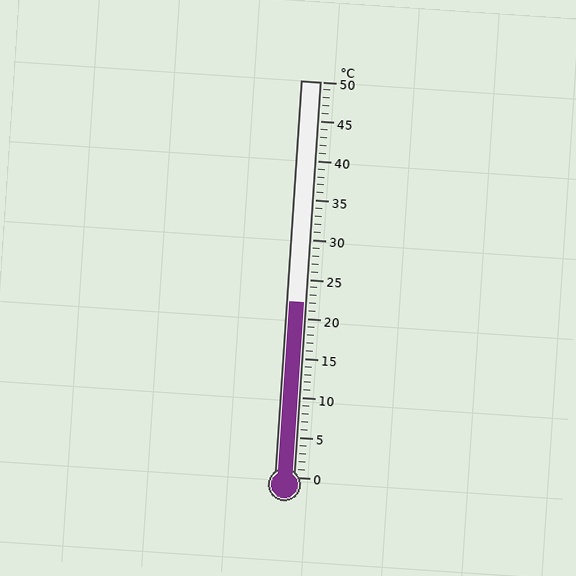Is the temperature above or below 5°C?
The temperature is above 5°C.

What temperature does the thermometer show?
The thermometer shows approximately 22°C.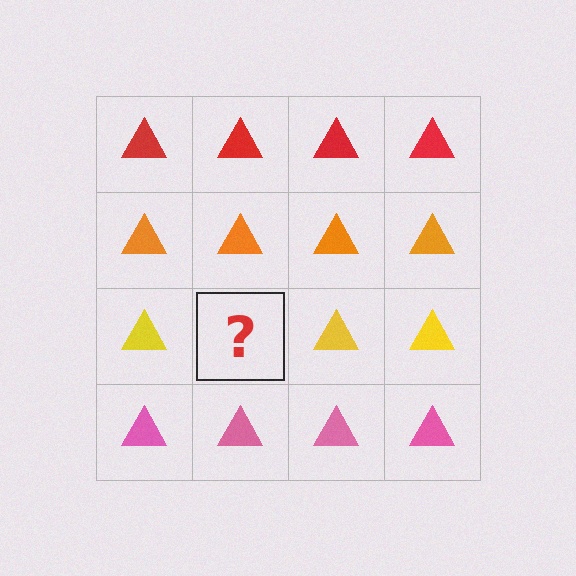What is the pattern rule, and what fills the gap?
The rule is that each row has a consistent color. The gap should be filled with a yellow triangle.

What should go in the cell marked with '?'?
The missing cell should contain a yellow triangle.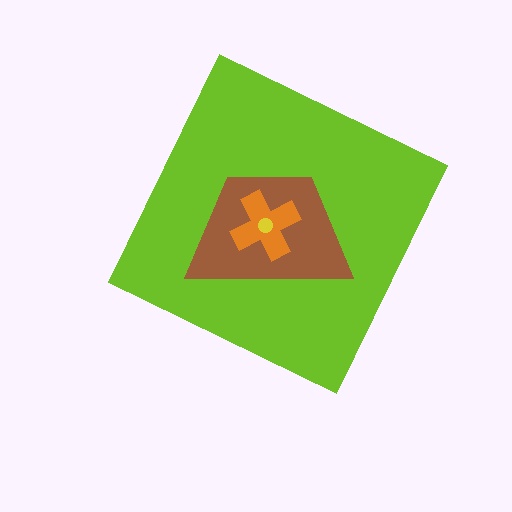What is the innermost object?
The yellow circle.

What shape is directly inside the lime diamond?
The brown trapezoid.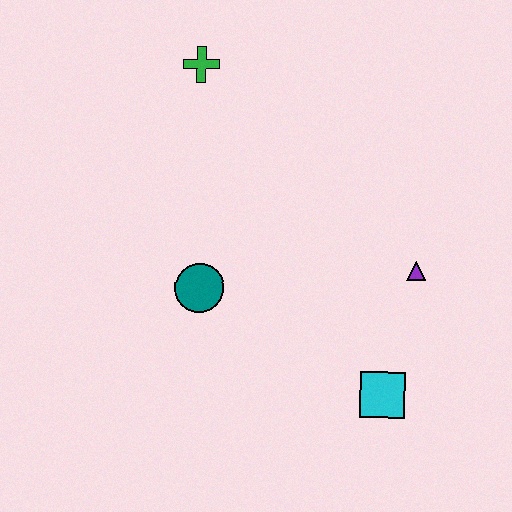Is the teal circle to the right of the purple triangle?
No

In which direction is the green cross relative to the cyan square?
The green cross is above the cyan square.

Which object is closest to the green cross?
The teal circle is closest to the green cross.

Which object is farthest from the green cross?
The cyan square is farthest from the green cross.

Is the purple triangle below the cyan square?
No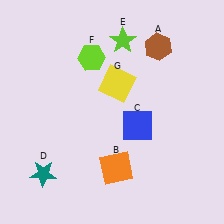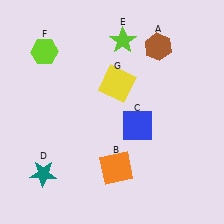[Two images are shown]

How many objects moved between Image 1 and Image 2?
1 object moved between the two images.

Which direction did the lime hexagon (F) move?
The lime hexagon (F) moved left.